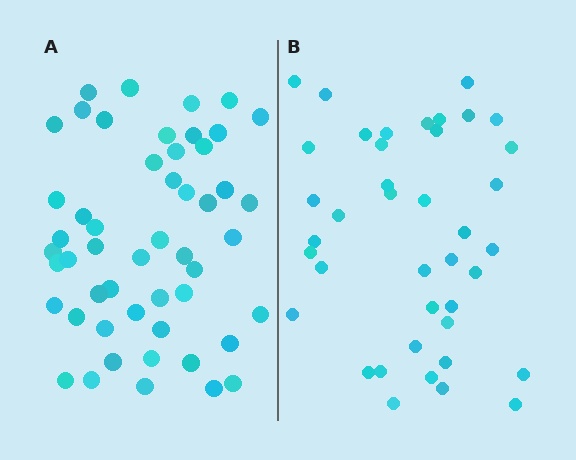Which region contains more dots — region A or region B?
Region A (the left region) has more dots.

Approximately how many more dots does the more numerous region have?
Region A has roughly 12 or so more dots than region B.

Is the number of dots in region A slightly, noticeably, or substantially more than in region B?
Region A has noticeably more, but not dramatically so. The ratio is roughly 1.3 to 1.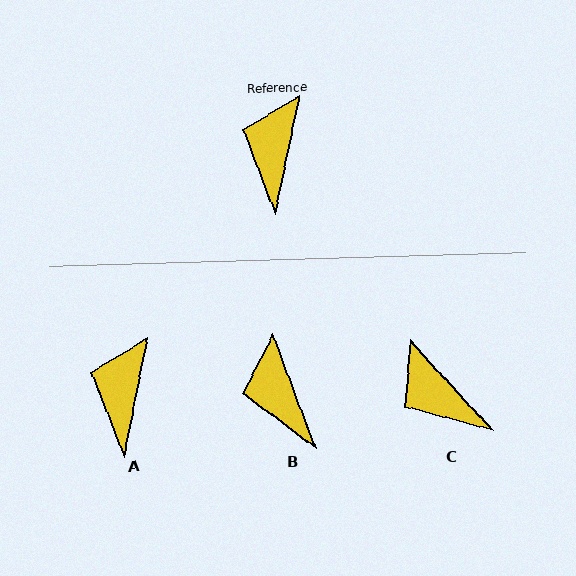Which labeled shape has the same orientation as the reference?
A.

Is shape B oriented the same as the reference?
No, it is off by about 32 degrees.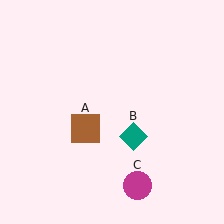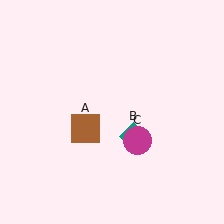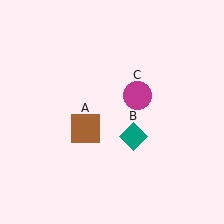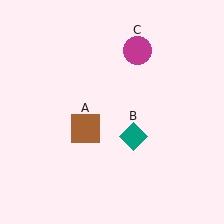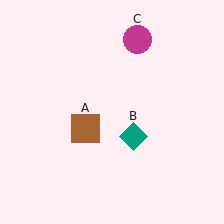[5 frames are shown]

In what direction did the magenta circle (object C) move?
The magenta circle (object C) moved up.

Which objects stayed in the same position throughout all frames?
Brown square (object A) and teal diamond (object B) remained stationary.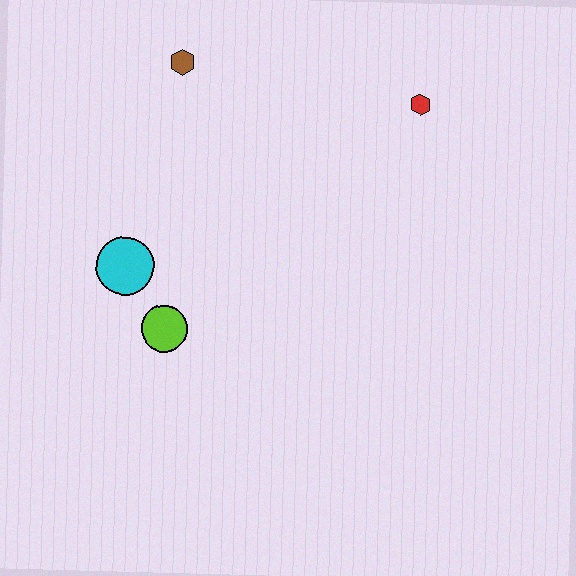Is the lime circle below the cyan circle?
Yes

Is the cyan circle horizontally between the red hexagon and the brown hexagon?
No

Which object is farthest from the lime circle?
The red hexagon is farthest from the lime circle.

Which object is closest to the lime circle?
The cyan circle is closest to the lime circle.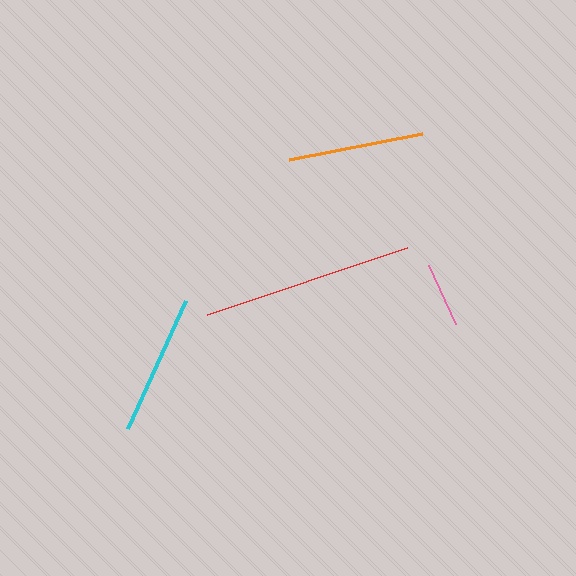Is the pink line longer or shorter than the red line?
The red line is longer than the pink line.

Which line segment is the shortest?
The pink line is the shortest at approximately 65 pixels.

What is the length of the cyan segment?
The cyan segment is approximately 141 pixels long.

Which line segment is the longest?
The red line is the longest at approximately 211 pixels.